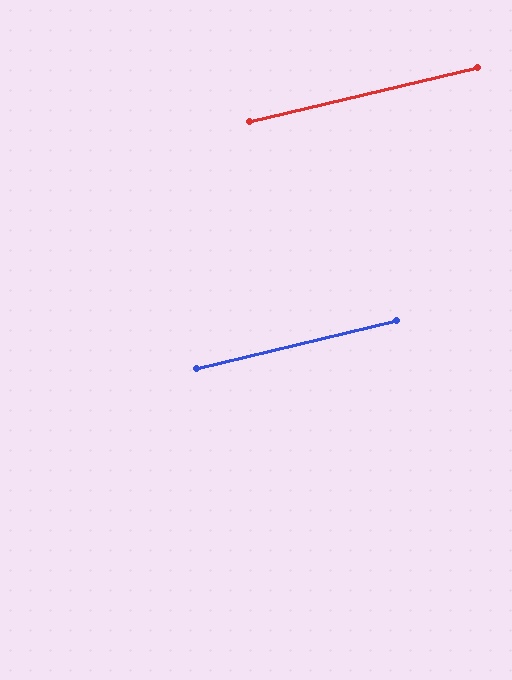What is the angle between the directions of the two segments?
Approximately 0 degrees.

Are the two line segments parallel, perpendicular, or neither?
Parallel — their directions differ by only 0.2°.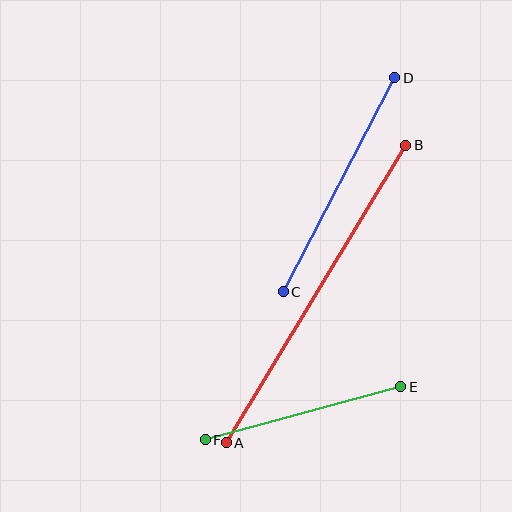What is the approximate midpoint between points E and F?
The midpoint is at approximately (303, 413) pixels.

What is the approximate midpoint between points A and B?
The midpoint is at approximately (316, 294) pixels.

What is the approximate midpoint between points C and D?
The midpoint is at approximately (339, 185) pixels.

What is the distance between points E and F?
The distance is approximately 203 pixels.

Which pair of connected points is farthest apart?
Points A and B are farthest apart.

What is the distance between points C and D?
The distance is approximately 241 pixels.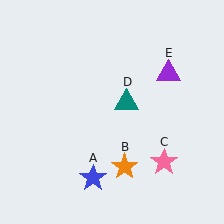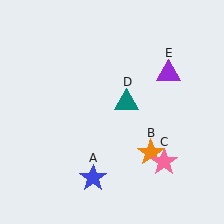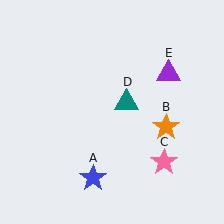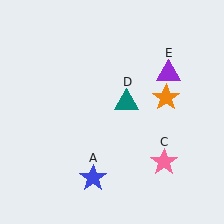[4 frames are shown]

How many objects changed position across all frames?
1 object changed position: orange star (object B).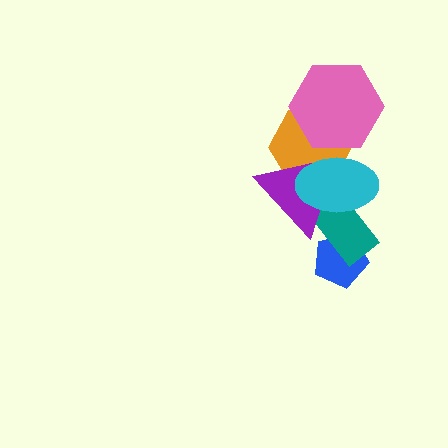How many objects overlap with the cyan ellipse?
4 objects overlap with the cyan ellipse.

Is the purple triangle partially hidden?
Yes, it is partially covered by another shape.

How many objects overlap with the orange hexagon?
3 objects overlap with the orange hexagon.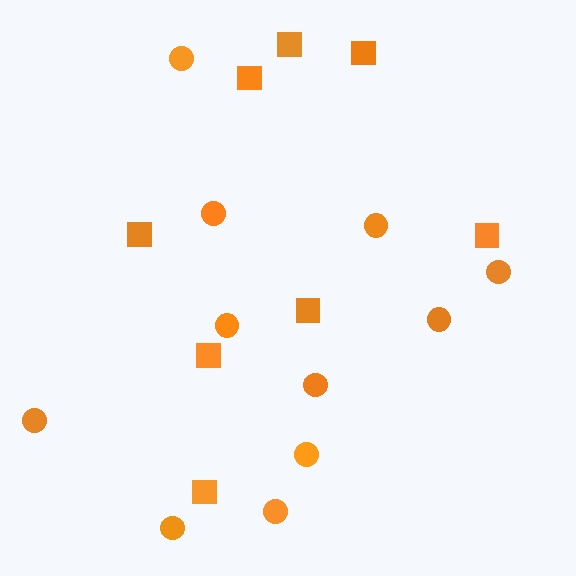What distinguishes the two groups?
There are 2 groups: one group of squares (8) and one group of circles (11).